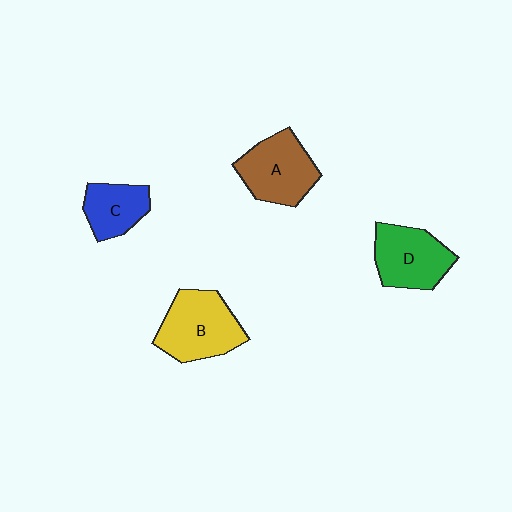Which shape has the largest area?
Shape B (yellow).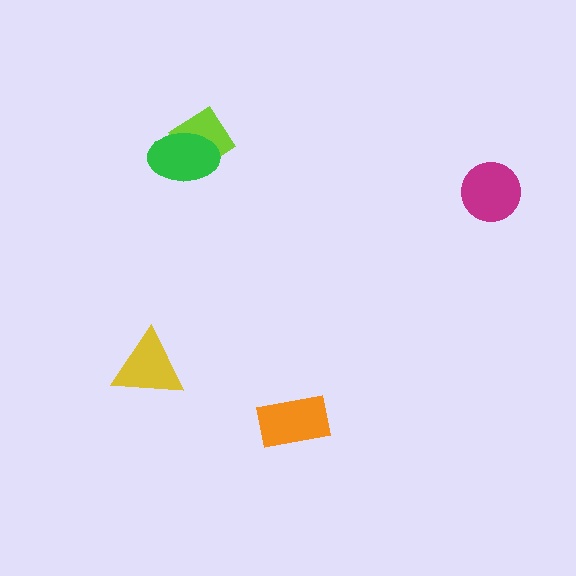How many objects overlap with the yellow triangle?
0 objects overlap with the yellow triangle.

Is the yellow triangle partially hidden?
No, no other shape covers it.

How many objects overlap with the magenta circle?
0 objects overlap with the magenta circle.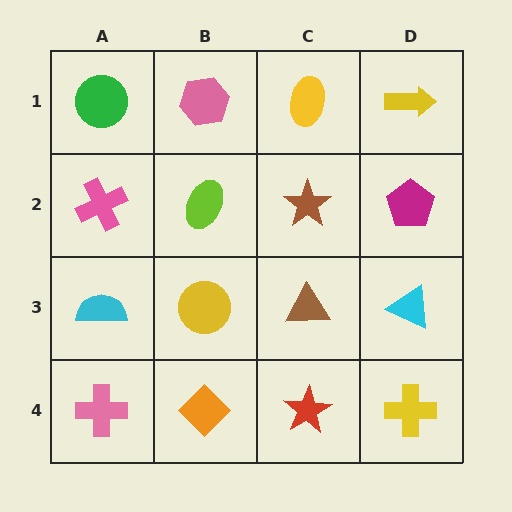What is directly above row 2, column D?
A yellow arrow.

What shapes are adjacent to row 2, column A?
A green circle (row 1, column A), a cyan semicircle (row 3, column A), a lime ellipse (row 2, column B).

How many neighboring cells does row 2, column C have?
4.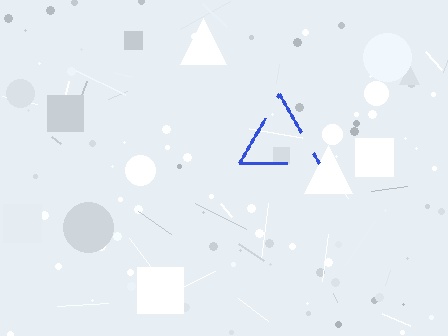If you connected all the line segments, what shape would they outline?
They would outline a triangle.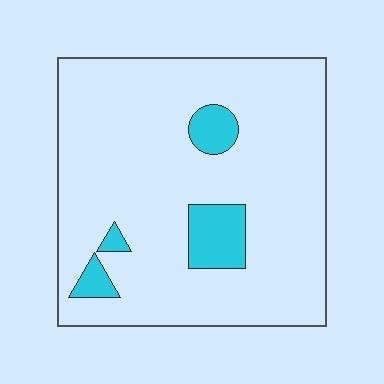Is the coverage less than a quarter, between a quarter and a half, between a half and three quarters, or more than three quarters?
Less than a quarter.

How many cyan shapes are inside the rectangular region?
4.